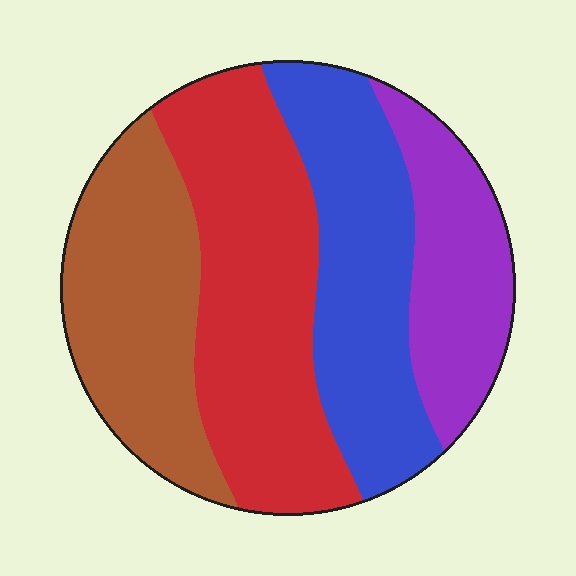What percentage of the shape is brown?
Brown covers roughly 25% of the shape.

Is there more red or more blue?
Red.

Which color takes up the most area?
Red, at roughly 35%.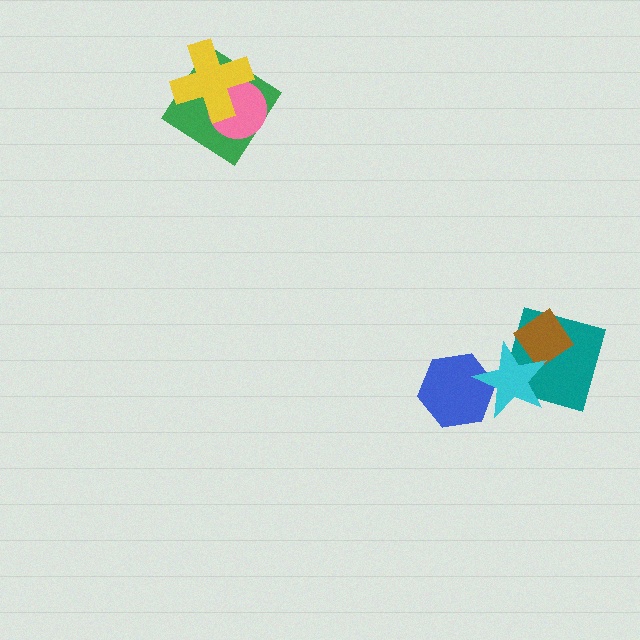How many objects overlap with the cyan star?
3 objects overlap with the cyan star.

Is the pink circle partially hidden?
Yes, it is partially covered by another shape.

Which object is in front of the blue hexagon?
The cyan star is in front of the blue hexagon.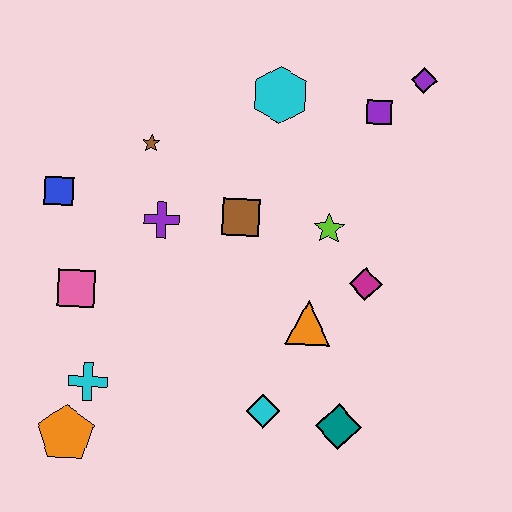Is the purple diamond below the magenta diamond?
No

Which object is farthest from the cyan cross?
The purple diamond is farthest from the cyan cross.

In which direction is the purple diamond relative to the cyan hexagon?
The purple diamond is to the right of the cyan hexagon.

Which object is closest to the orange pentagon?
The cyan cross is closest to the orange pentagon.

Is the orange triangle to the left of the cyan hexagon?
No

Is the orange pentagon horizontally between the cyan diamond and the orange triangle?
No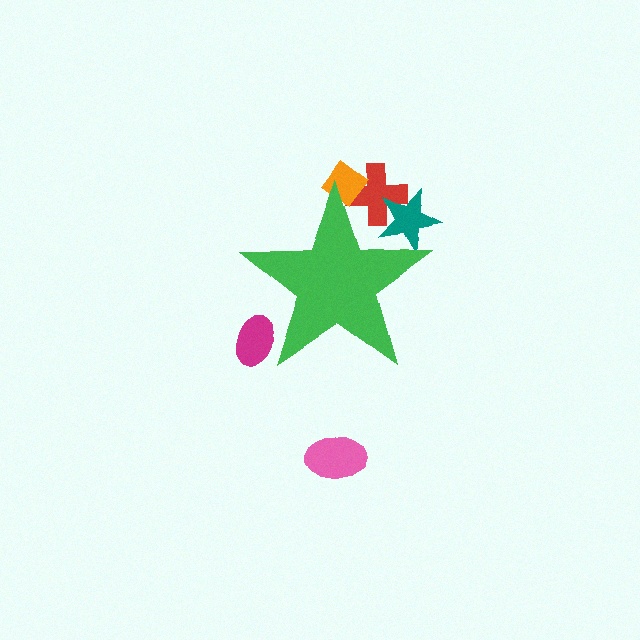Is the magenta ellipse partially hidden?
Yes, the magenta ellipse is partially hidden behind the green star.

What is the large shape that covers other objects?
A green star.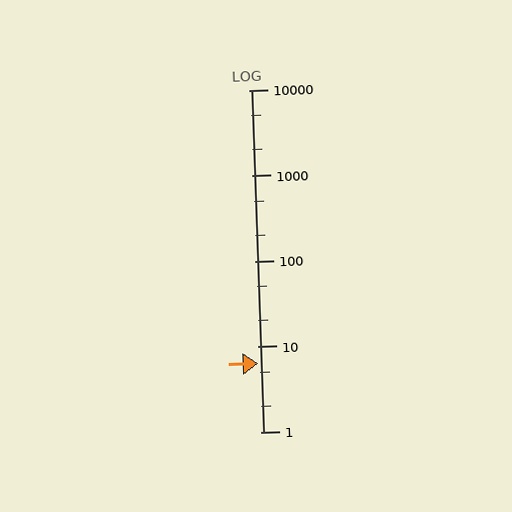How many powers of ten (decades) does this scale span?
The scale spans 4 decades, from 1 to 10000.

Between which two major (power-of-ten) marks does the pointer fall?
The pointer is between 1 and 10.